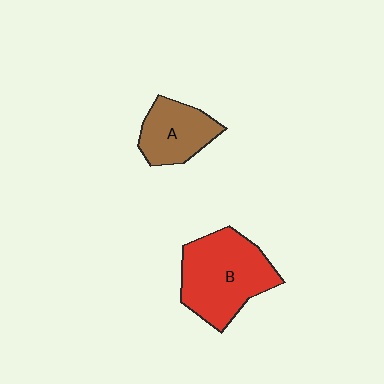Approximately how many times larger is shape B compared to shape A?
Approximately 1.7 times.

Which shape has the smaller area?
Shape A (brown).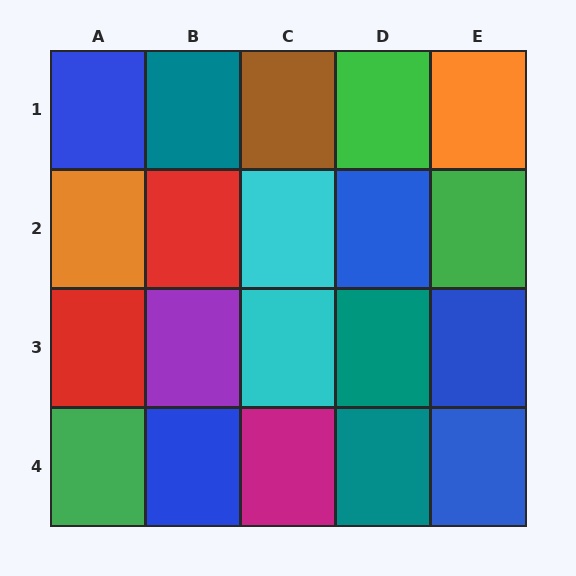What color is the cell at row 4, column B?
Blue.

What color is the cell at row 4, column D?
Teal.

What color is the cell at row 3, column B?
Purple.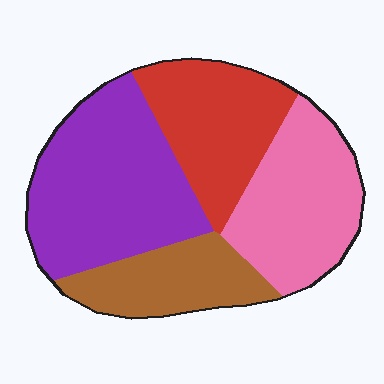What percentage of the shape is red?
Red covers 23% of the shape.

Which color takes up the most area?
Purple, at roughly 35%.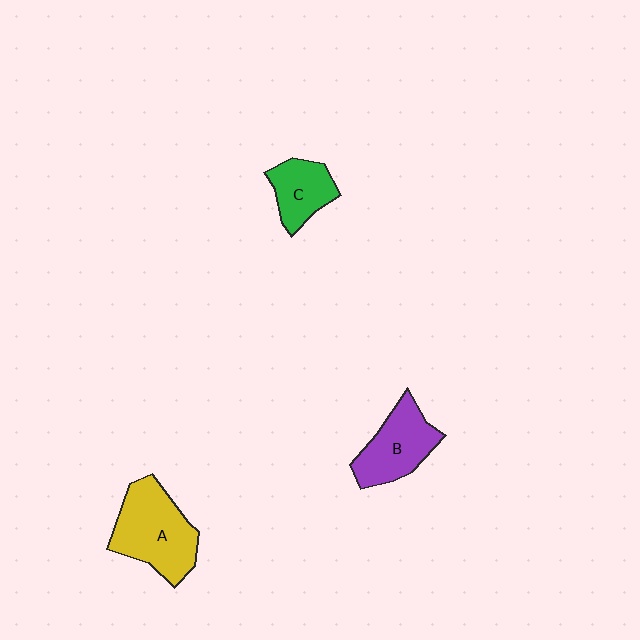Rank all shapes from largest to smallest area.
From largest to smallest: A (yellow), B (purple), C (green).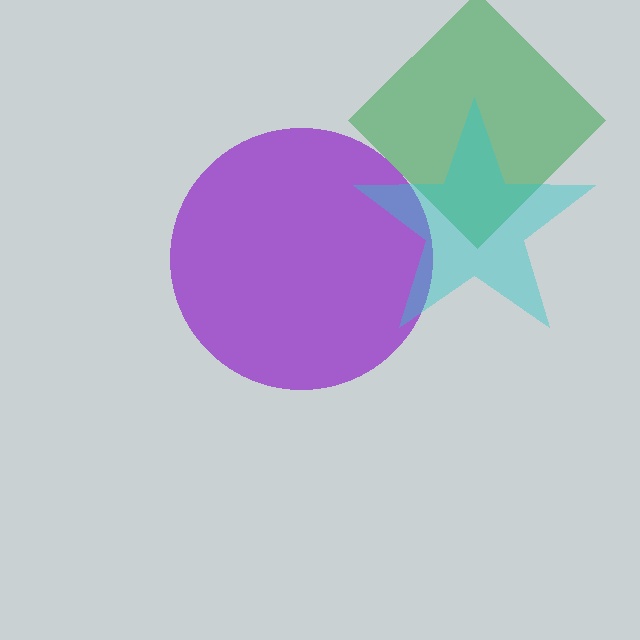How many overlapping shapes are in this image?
There are 3 overlapping shapes in the image.